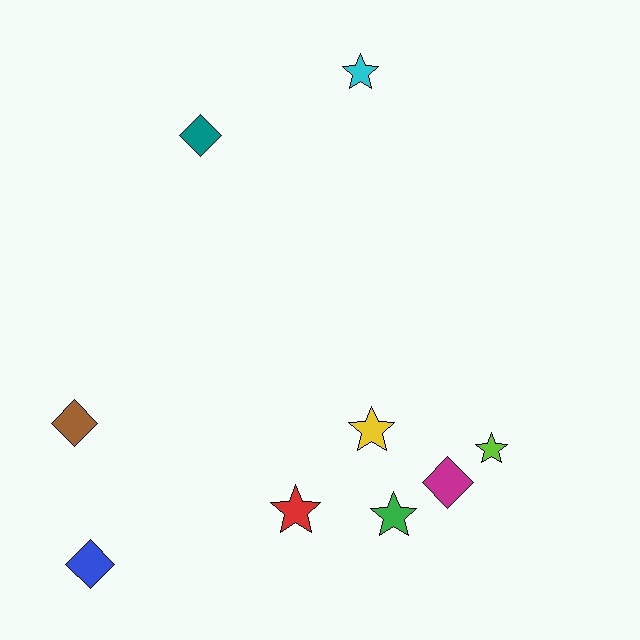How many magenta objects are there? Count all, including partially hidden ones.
There is 1 magenta object.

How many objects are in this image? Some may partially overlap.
There are 9 objects.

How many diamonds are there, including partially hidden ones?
There are 4 diamonds.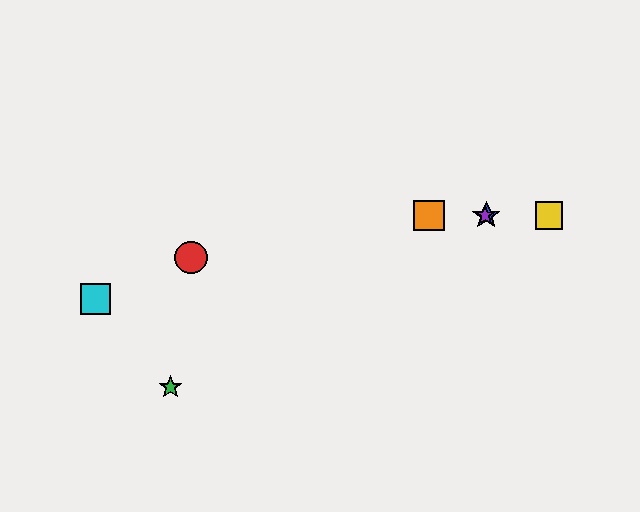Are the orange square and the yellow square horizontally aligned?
Yes, both are at y≈216.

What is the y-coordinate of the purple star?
The purple star is at y≈216.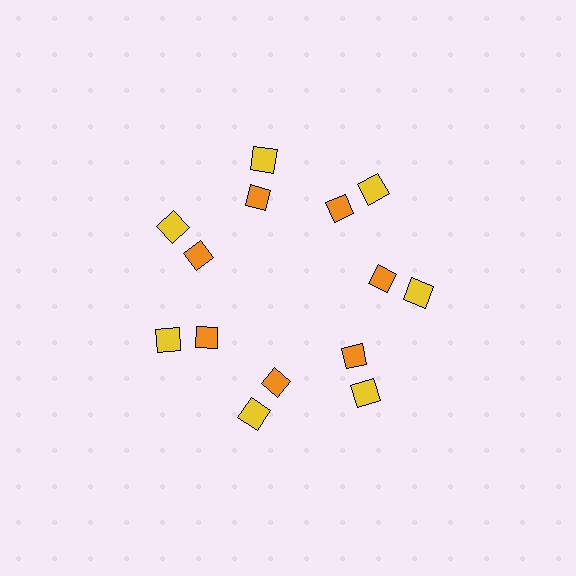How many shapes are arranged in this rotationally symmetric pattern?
There are 14 shapes, arranged in 7 groups of 2.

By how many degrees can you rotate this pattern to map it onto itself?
The pattern maps onto itself every 51 degrees of rotation.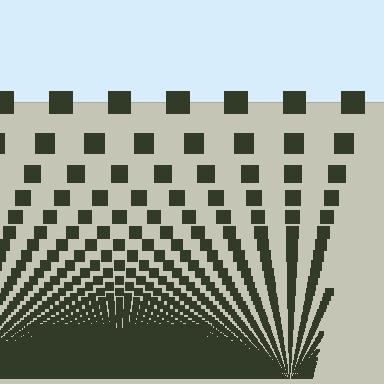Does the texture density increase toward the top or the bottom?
Density increases toward the bottom.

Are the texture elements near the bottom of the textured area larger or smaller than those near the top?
Smaller. The gradient is inverted — elements near the bottom are smaller and denser.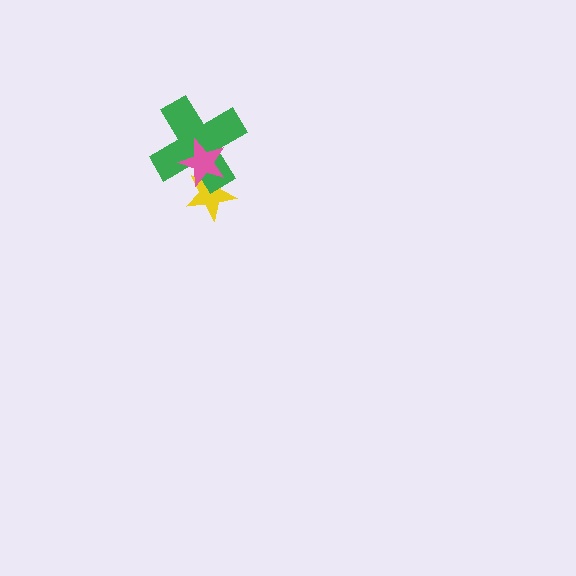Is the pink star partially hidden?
No, no other shape covers it.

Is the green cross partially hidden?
Yes, it is partially covered by another shape.